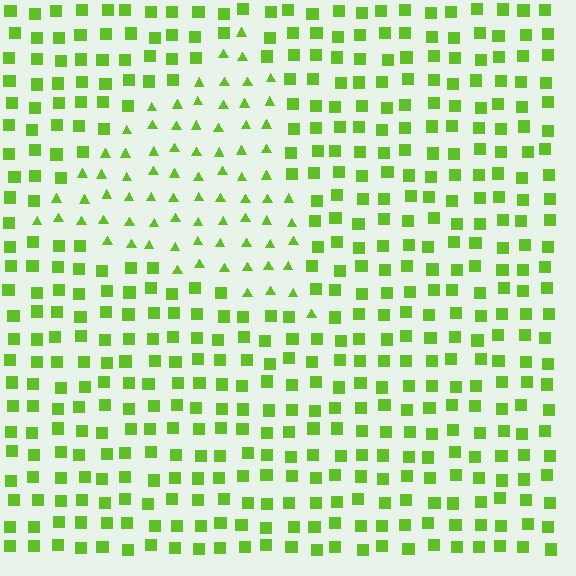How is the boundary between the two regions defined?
The boundary is defined by a change in element shape: triangles inside vs. squares outside. All elements share the same color and spacing.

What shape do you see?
I see a triangle.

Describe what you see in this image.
The image is filled with small lime elements arranged in a uniform grid. A triangle-shaped region contains triangles, while the surrounding area contains squares. The boundary is defined purely by the change in element shape.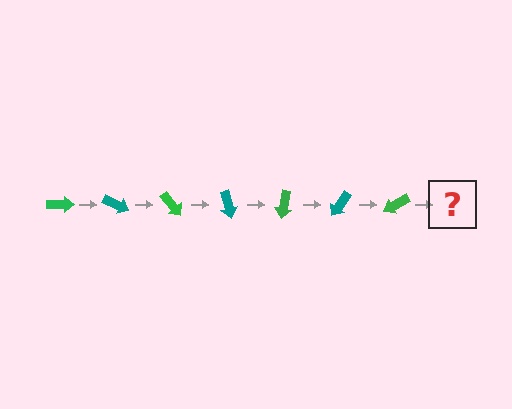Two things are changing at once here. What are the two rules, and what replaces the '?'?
The two rules are that it rotates 25 degrees each step and the color cycles through green and teal. The '?' should be a teal arrow, rotated 175 degrees from the start.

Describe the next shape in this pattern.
It should be a teal arrow, rotated 175 degrees from the start.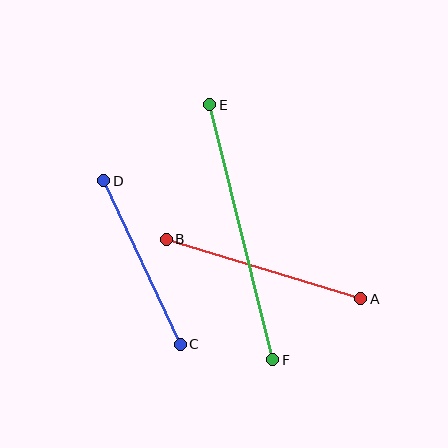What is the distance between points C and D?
The distance is approximately 181 pixels.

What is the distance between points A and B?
The distance is approximately 203 pixels.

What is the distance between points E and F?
The distance is approximately 263 pixels.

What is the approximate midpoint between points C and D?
The midpoint is at approximately (142, 263) pixels.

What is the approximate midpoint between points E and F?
The midpoint is at approximately (241, 232) pixels.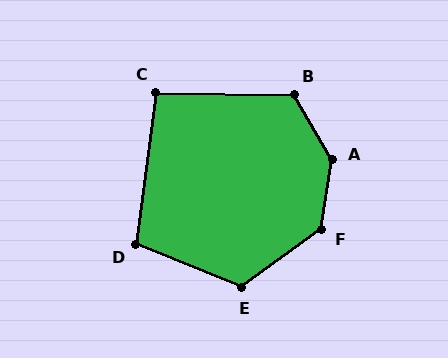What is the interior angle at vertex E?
Approximately 122 degrees (obtuse).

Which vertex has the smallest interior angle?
C, at approximately 97 degrees.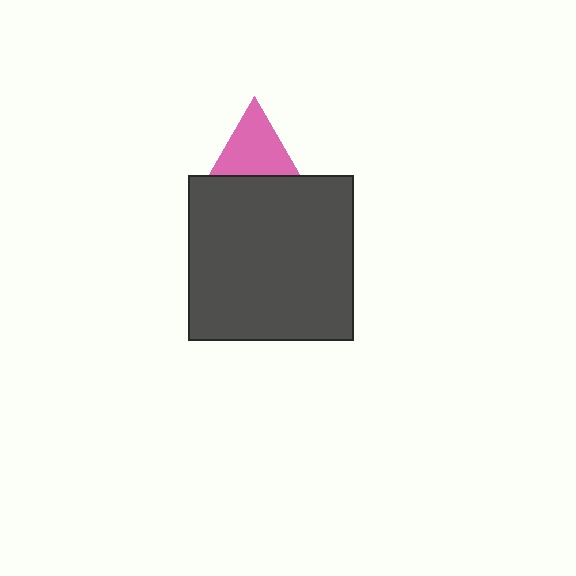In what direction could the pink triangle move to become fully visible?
The pink triangle could move up. That would shift it out from behind the dark gray square entirely.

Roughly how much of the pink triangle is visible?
Most of it is visible (roughly 67%).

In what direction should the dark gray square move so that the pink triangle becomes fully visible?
The dark gray square should move down. That is the shortest direction to clear the overlap and leave the pink triangle fully visible.